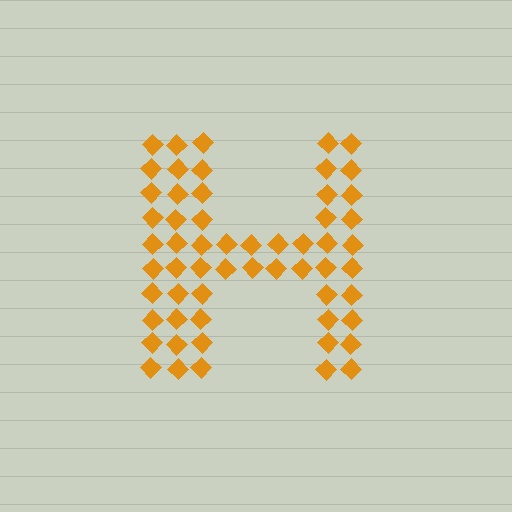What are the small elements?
The small elements are diamonds.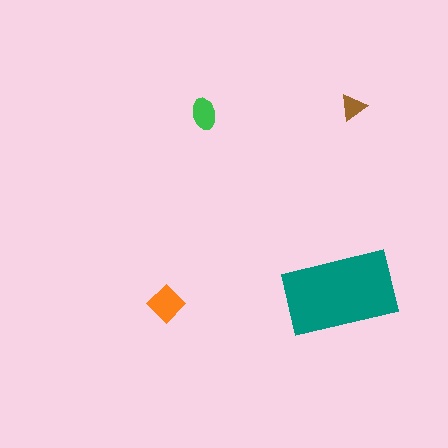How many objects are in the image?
There are 4 objects in the image.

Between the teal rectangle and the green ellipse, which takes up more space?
The teal rectangle.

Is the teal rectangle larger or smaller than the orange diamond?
Larger.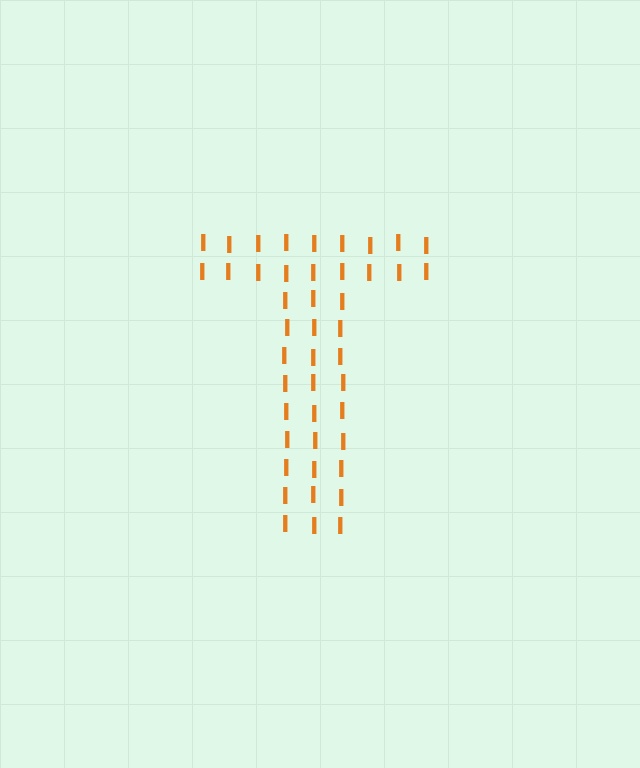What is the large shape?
The large shape is the letter T.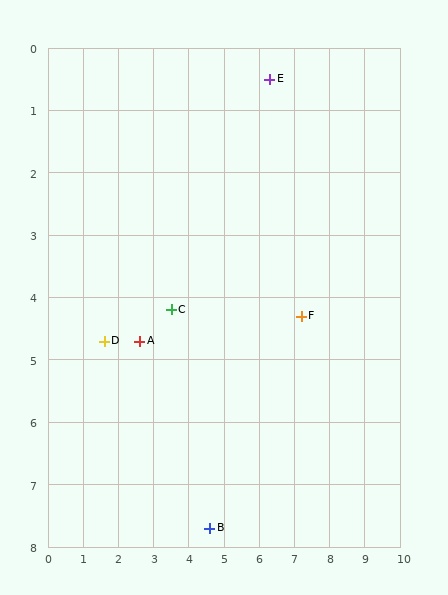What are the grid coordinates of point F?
Point F is at approximately (7.2, 4.3).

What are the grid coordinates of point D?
Point D is at approximately (1.6, 4.7).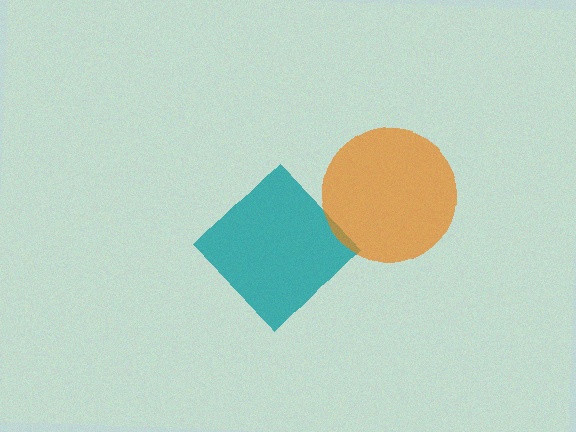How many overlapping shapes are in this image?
There are 2 overlapping shapes in the image.